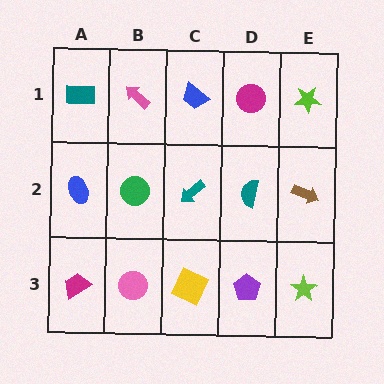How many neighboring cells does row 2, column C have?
4.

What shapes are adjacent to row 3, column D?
A teal semicircle (row 2, column D), a yellow square (row 3, column C), a lime star (row 3, column E).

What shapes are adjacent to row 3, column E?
A brown arrow (row 2, column E), a purple pentagon (row 3, column D).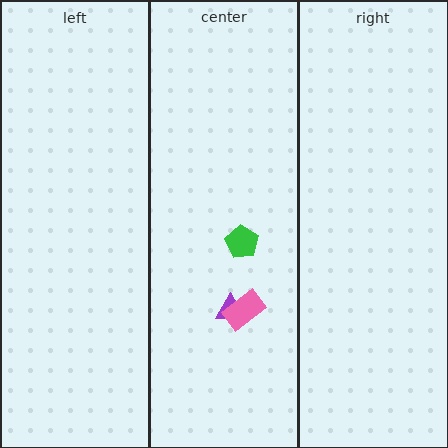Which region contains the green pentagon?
The center region.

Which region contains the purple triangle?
The center region.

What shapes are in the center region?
The green pentagon, the purple triangle, the pink rectangle.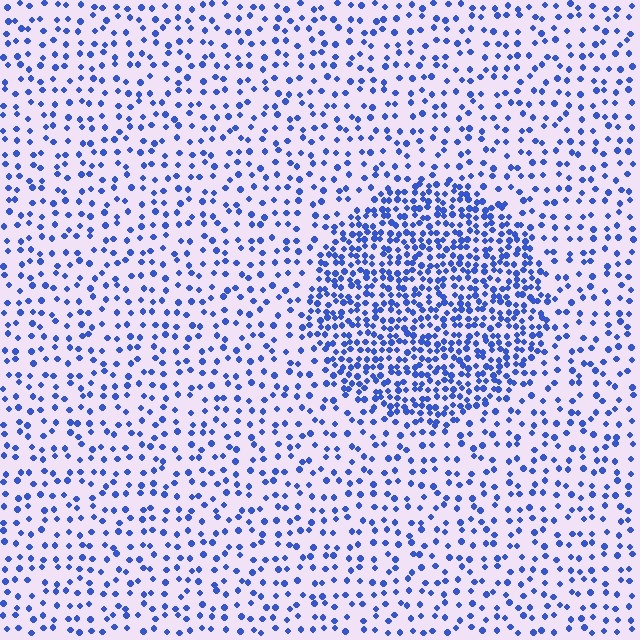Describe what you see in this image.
The image contains small blue elements arranged at two different densities. A circle-shaped region is visible where the elements are more densely packed than the surrounding area.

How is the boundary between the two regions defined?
The boundary is defined by a change in element density (approximately 2.4x ratio). All elements are the same color, size, and shape.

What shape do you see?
I see a circle.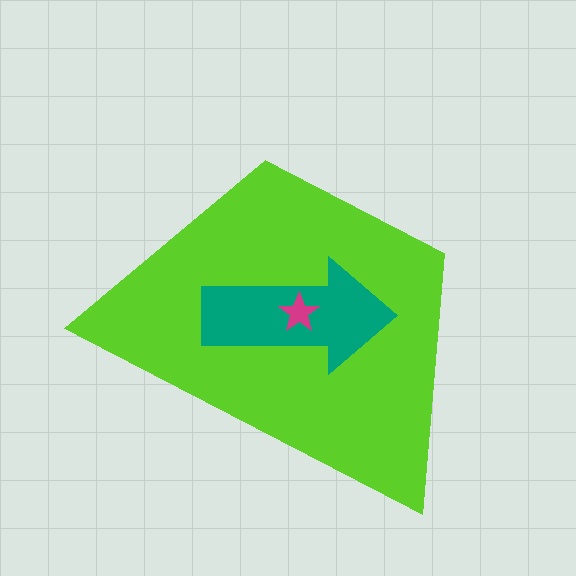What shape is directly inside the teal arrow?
The magenta star.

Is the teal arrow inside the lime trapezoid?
Yes.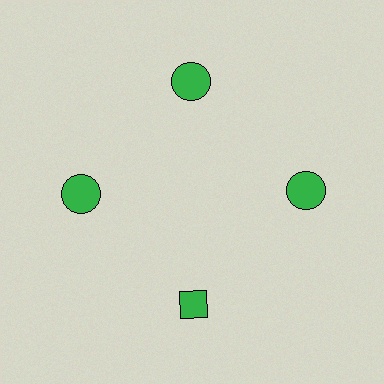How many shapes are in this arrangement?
There are 4 shapes arranged in a ring pattern.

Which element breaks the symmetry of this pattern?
The green diamond at roughly the 6 o'clock position breaks the symmetry. All other shapes are green circles.